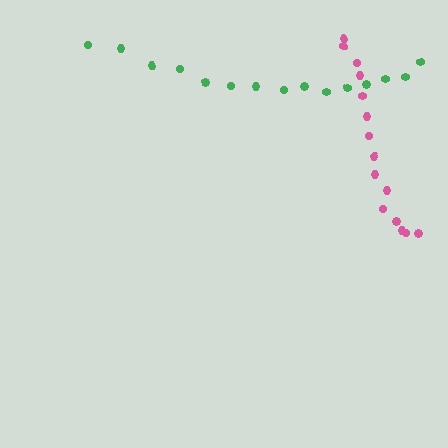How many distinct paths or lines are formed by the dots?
There are 2 distinct paths.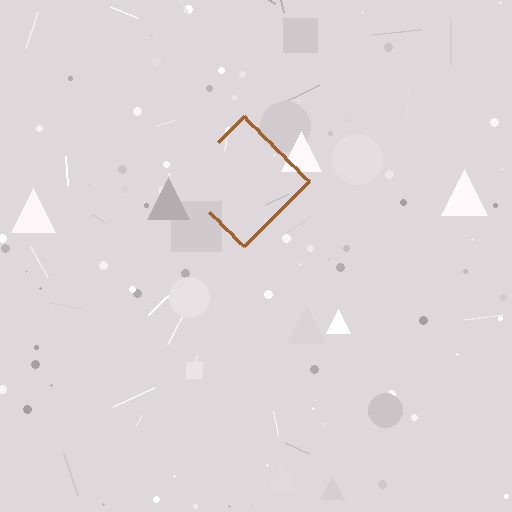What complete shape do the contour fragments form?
The contour fragments form a diamond.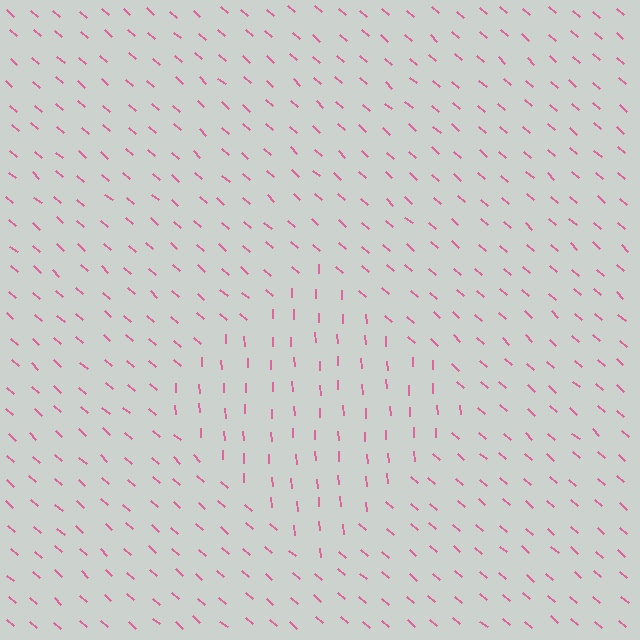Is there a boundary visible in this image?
Yes, there is a texture boundary formed by a change in line orientation.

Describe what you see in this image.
The image is filled with small pink line segments. A diamond region in the image has lines oriented differently from the surrounding lines, creating a visible texture boundary.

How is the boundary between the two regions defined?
The boundary is defined purely by a change in line orientation (approximately 45 degrees difference). All lines are the same color and thickness.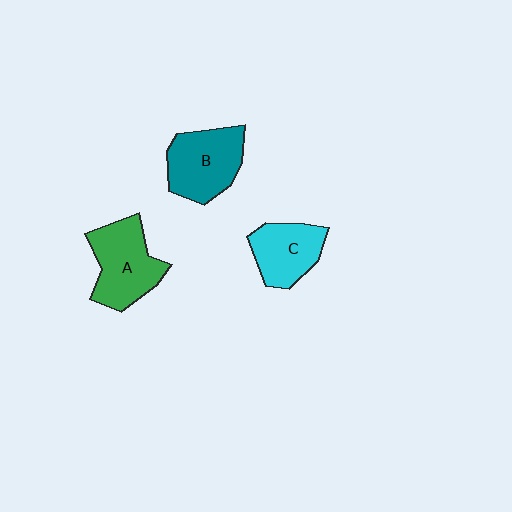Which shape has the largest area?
Shape A (green).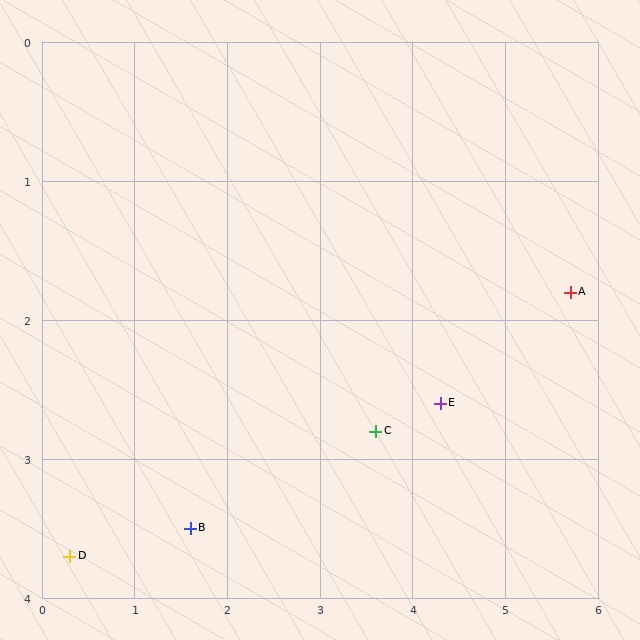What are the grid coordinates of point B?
Point B is at approximately (1.6, 3.5).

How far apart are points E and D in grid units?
Points E and D are about 4.1 grid units apart.